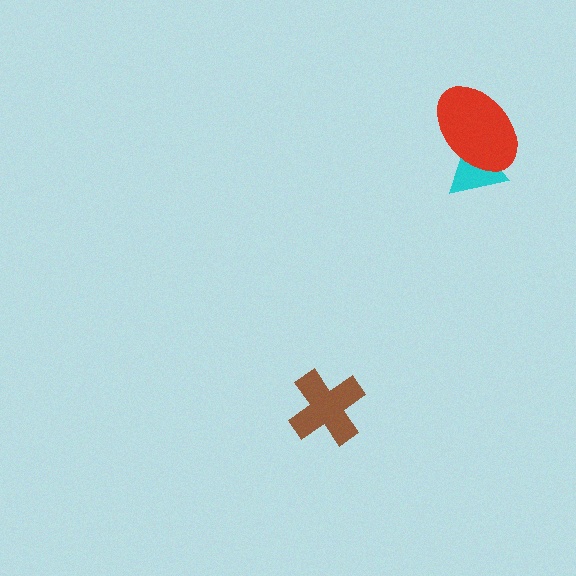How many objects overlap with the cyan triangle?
1 object overlaps with the cyan triangle.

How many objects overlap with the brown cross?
0 objects overlap with the brown cross.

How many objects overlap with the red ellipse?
1 object overlaps with the red ellipse.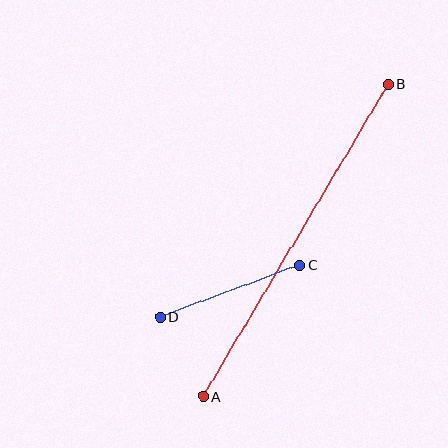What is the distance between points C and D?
The distance is approximately 149 pixels.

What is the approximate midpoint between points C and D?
The midpoint is at approximately (230, 291) pixels.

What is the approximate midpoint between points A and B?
The midpoint is at approximately (296, 240) pixels.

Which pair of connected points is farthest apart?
Points A and B are farthest apart.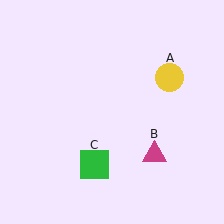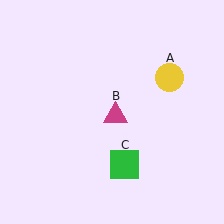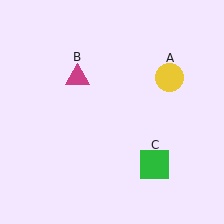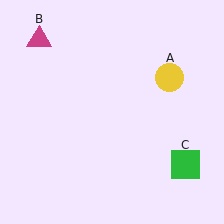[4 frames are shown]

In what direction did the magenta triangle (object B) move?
The magenta triangle (object B) moved up and to the left.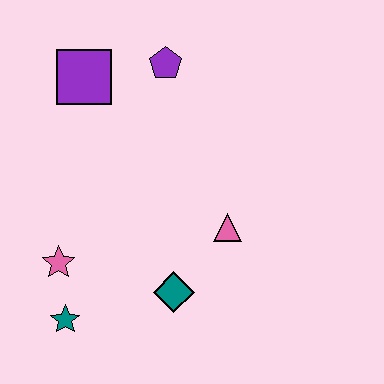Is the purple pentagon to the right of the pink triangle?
No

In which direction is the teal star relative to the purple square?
The teal star is below the purple square.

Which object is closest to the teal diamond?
The pink triangle is closest to the teal diamond.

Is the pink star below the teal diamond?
No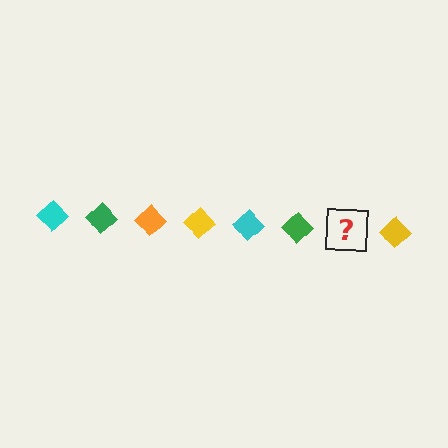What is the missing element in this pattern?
The missing element is an orange diamond.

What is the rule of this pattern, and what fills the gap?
The rule is that the pattern cycles through cyan, green, orange, yellow diamonds. The gap should be filled with an orange diamond.